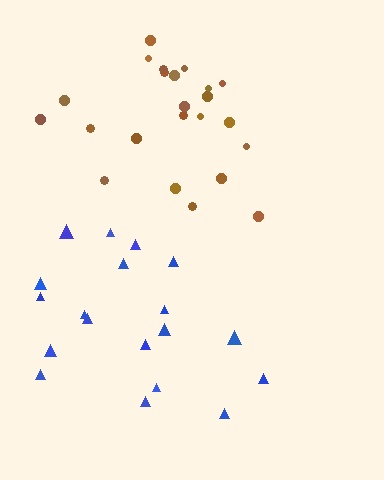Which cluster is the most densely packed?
Brown.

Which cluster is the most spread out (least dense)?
Blue.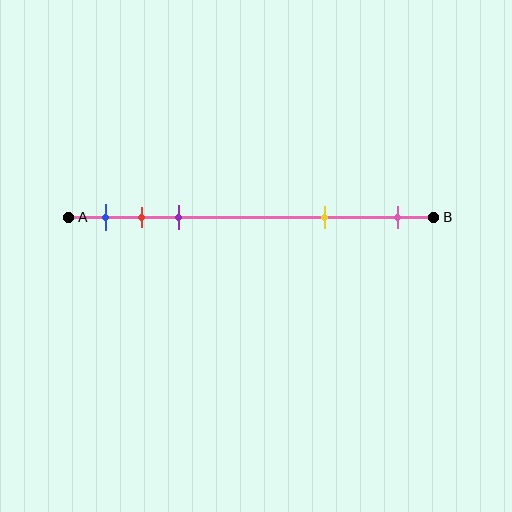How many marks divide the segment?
There are 5 marks dividing the segment.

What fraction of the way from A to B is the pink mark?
The pink mark is approximately 90% (0.9) of the way from A to B.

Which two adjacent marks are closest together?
The red and purple marks are the closest adjacent pair.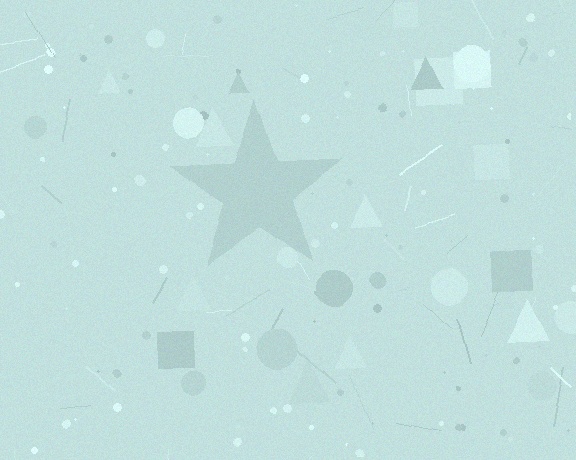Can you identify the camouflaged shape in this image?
The camouflaged shape is a star.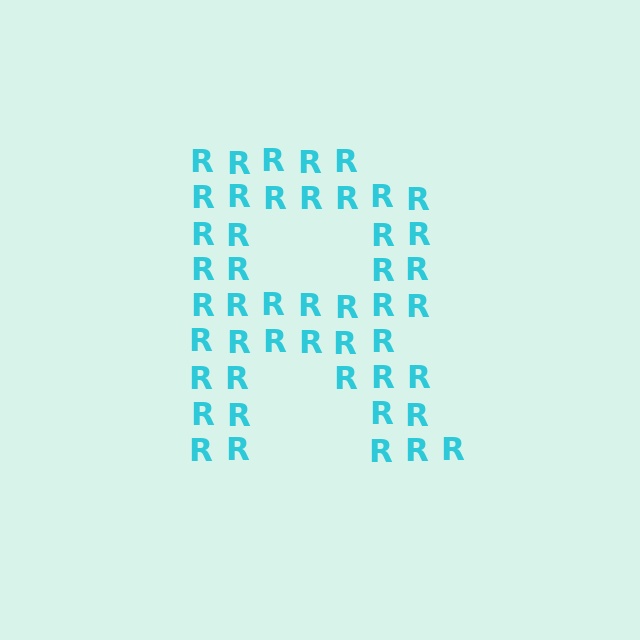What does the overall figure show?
The overall figure shows the letter R.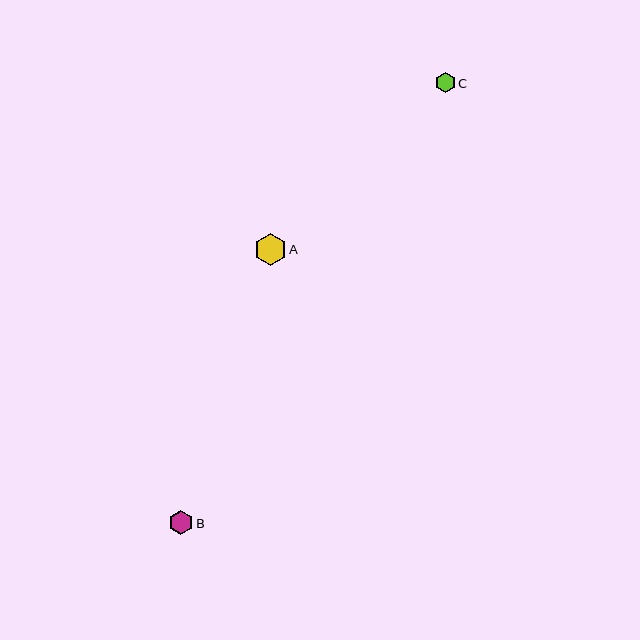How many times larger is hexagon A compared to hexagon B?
Hexagon A is approximately 1.3 times the size of hexagon B.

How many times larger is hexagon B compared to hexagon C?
Hexagon B is approximately 1.2 times the size of hexagon C.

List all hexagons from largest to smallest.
From largest to smallest: A, B, C.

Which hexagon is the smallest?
Hexagon C is the smallest with a size of approximately 20 pixels.